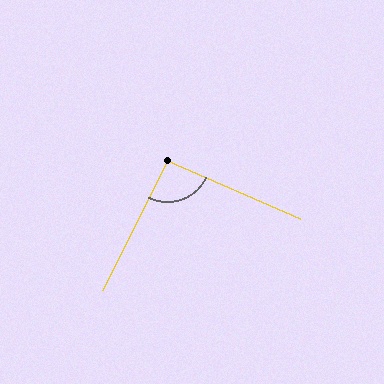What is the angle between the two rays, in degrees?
Approximately 93 degrees.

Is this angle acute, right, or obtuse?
It is approximately a right angle.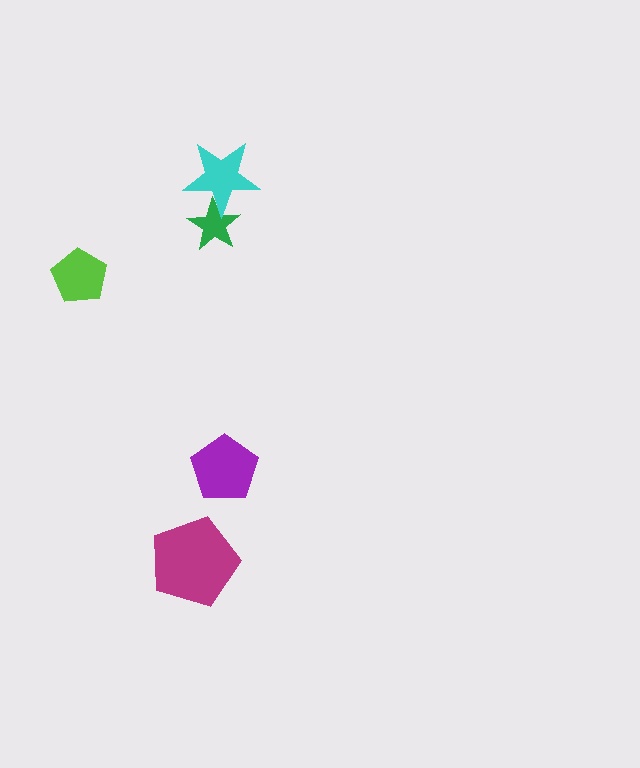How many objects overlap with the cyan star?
1 object overlaps with the cyan star.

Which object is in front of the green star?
The cyan star is in front of the green star.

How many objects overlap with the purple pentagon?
0 objects overlap with the purple pentagon.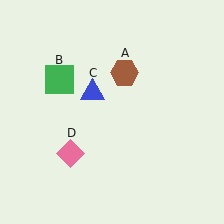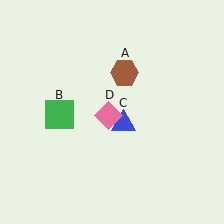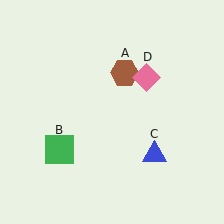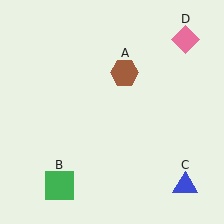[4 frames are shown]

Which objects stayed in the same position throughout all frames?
Brown hexagon (object A) remained stationary.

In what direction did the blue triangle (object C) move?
The blue triangle (object C) moved down and to the right.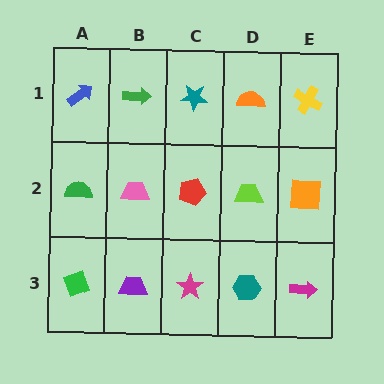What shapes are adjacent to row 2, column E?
A yellow cross (row 1, column E), a magenta arrow (row 3, column E), a lime trapezoid (row 2, column D).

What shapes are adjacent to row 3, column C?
A red pentagon (row 2, column C), a purple trapezoid (row 3, column B), a teal hexagon (row 3, column D).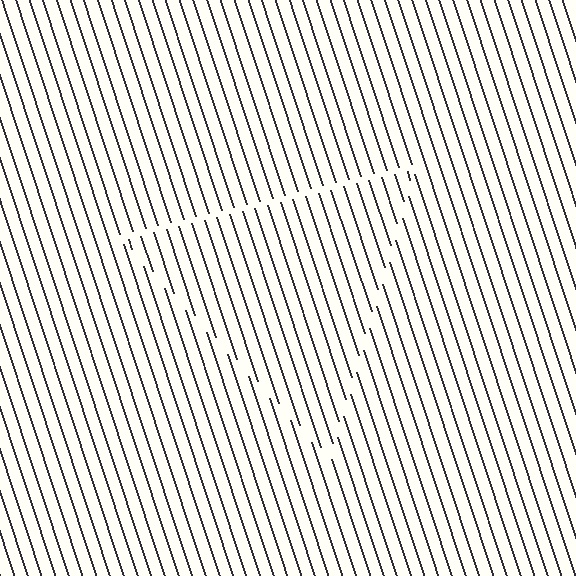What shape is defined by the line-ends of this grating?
An illusory triangle. The interior of the shape contains the same grating, shifted by half a period — the contour is defined by the phase discontinuity where line-ends from the inner and outer gratings abut.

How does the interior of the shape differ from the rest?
The interior of the shape contains the same grating, shifted by half a period — the contour is defined by the phase discontinuity where line-ends from the inner and outer gratings abut.